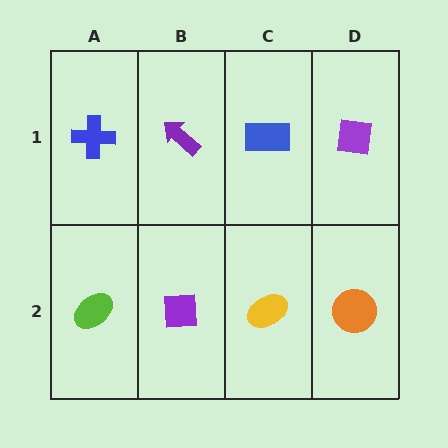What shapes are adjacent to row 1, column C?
A yellow ellipse (row 2, column C), a purple arrow (row 1, column B), a purple square (row 1, column D).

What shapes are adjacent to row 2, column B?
A purple arrow (row 1, column B), a lime ellipse (row 2, column A), a yellow ellipse (row 2, column C).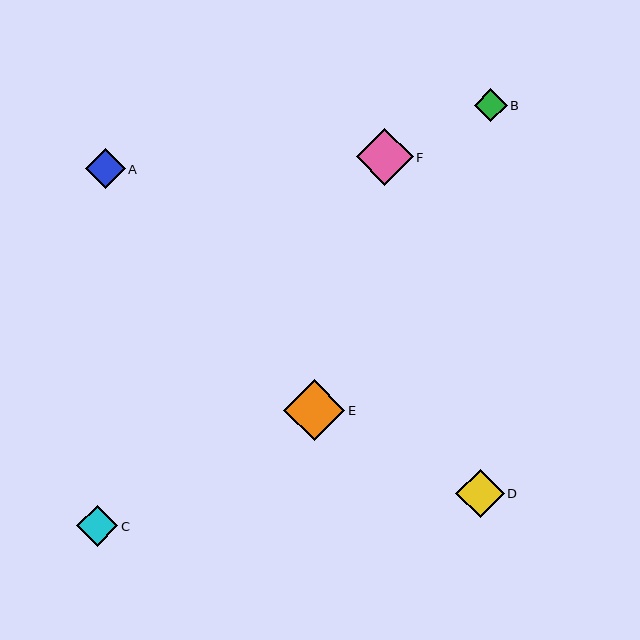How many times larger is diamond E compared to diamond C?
Diamond E is approximately 1.5 times the size of diamond C.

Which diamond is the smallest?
Diamond B is the smallest with a size of approximately 33 pixels.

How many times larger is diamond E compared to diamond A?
Diamond E is approximately 1.5 times the size of diamond A.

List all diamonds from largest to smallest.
From largest to smallest: E, F, D, C, A, B.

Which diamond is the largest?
Diamond E is the largest with a size of approximately 62 pixels.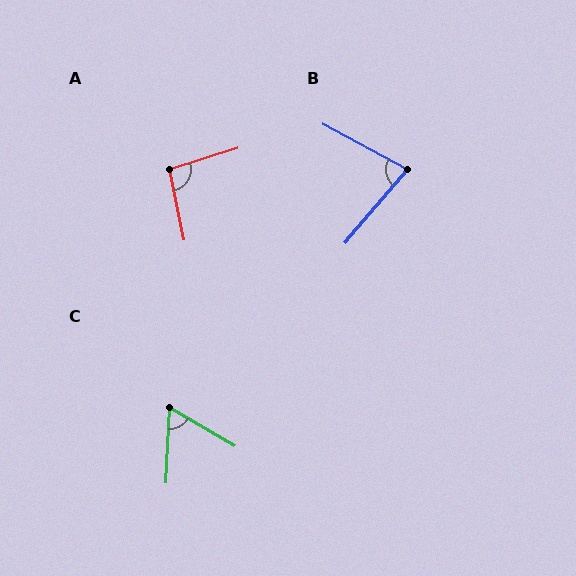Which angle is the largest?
A, at approximately 96 degrees.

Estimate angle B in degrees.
Approximately 78 degrees.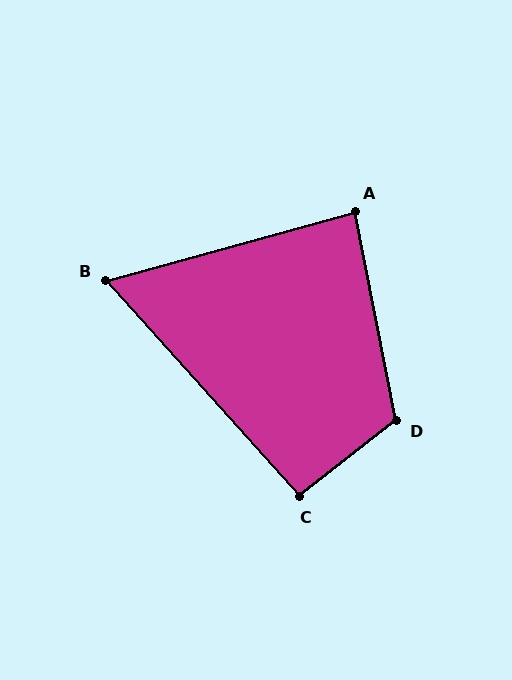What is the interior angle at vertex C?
Approximately 94 degrees (approximately right).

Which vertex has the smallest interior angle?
B, at approximately 63 degrees.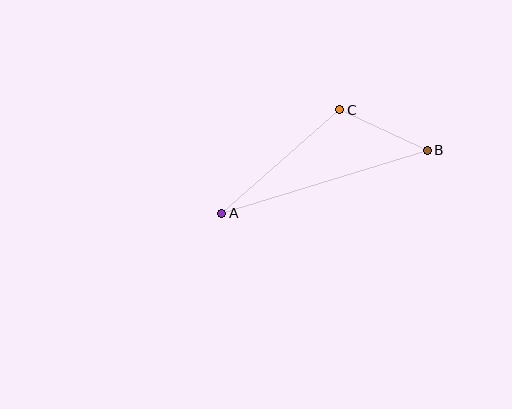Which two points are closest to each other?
Points B and C are closest to each other.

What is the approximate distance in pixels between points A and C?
The distance between A and C is approximately 157 pixels.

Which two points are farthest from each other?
Points A and B are farthest from each other.